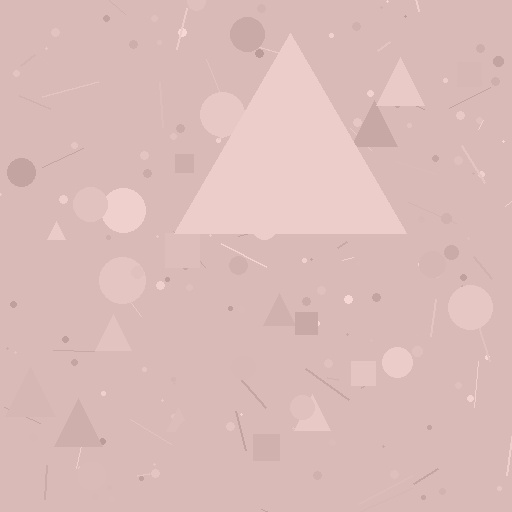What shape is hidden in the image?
A triangle is hidden in the image.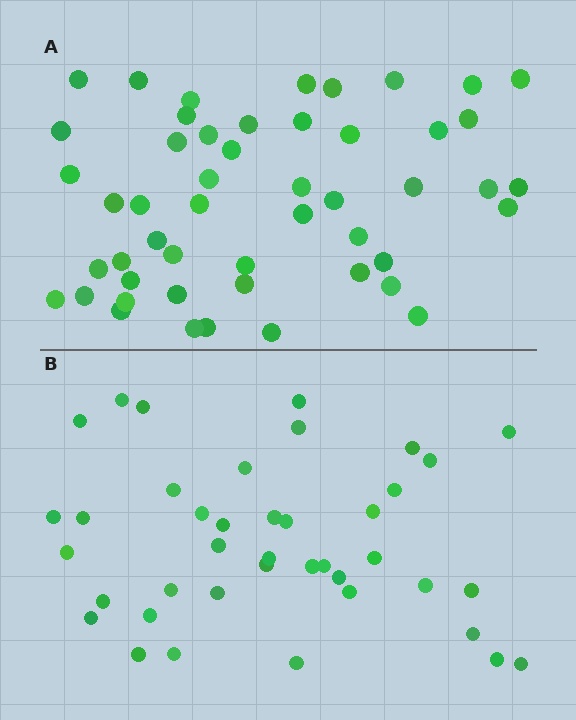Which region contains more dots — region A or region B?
Region A (the top region) has more dots.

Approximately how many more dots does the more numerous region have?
Region A has roughly 10 or so more dots than region B.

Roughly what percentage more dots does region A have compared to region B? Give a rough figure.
About 25% more.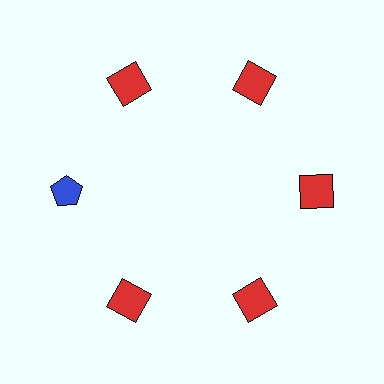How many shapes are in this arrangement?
There are 6 shapes arranged in a ring pattern.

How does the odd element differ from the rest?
It differs in both color (blue instead of red) and shape (pentagon instead of square).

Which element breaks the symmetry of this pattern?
The blue pentagon at roughly the 9 o'clock position breaks the symmetry. All other shapes are red squares.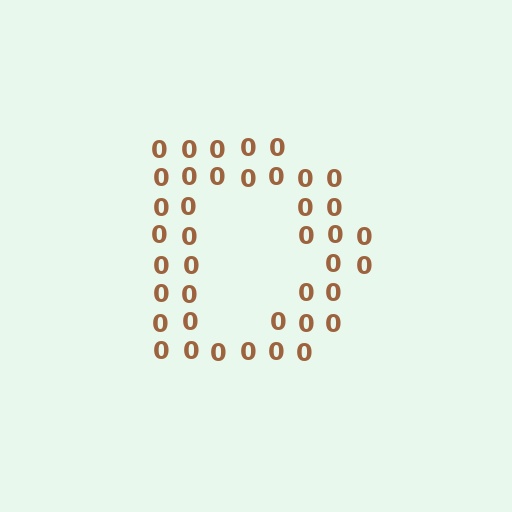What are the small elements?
The small elements are digit 0's.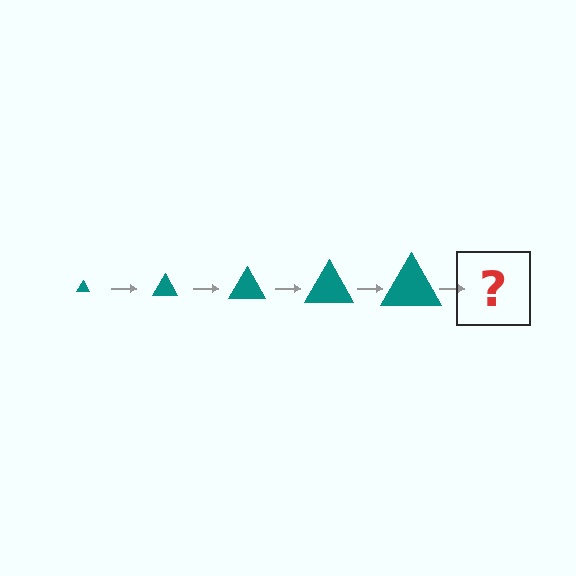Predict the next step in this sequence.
The next step is a teal triangle, larger than the previous one.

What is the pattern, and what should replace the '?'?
The pattern is that the triangle gets progressively larger each step. The '?' should be a teal triangle, larger than the previous one.